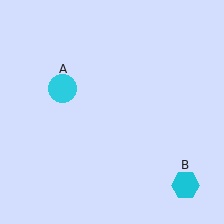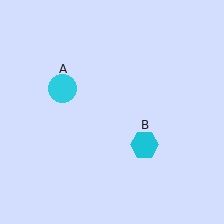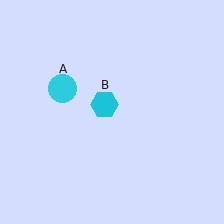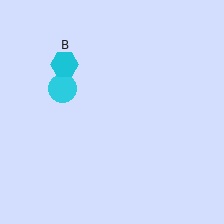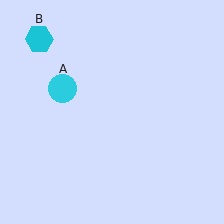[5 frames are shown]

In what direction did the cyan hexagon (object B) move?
The cyan hexagon (object B) moved up and to the left.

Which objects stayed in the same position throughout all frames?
Cyan circle (object A) remained stationary.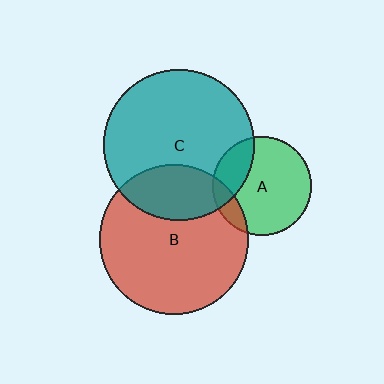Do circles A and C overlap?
Yes.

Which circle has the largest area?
Circle C (teal).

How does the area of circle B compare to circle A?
Approximately 2.3 times.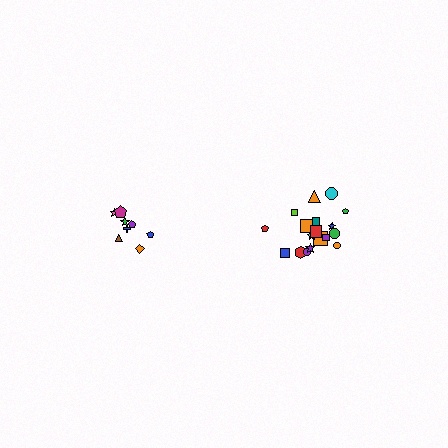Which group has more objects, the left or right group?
The right group.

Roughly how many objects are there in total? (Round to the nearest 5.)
Roughly 25 objects in total.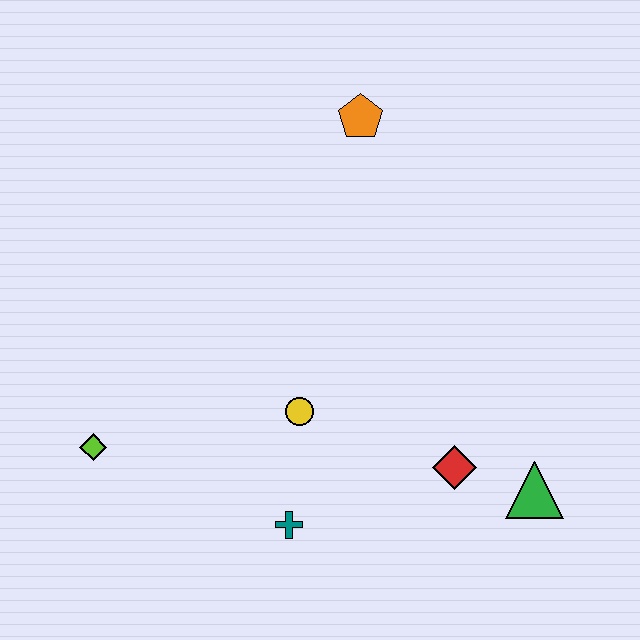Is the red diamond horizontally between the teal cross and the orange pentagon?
No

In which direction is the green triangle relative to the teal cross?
The green triangle is to the right of the teal cross.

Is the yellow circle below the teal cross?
No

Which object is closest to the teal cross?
The yellow circle is closest to the teal cross.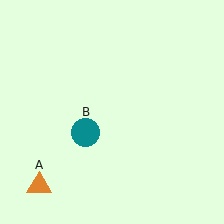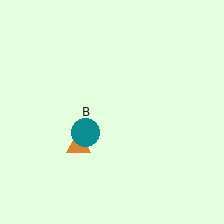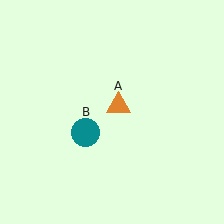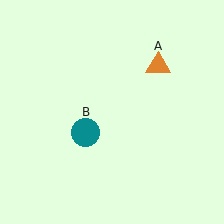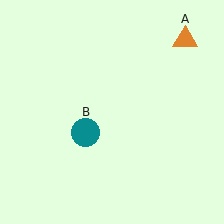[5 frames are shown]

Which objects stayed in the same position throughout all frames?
Teal circle (object B) remained stationary.